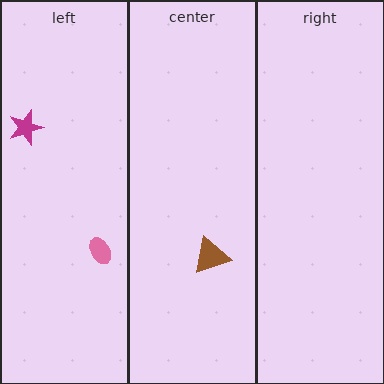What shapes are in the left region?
The magenta star, the pink ellipse.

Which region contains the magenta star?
The left region.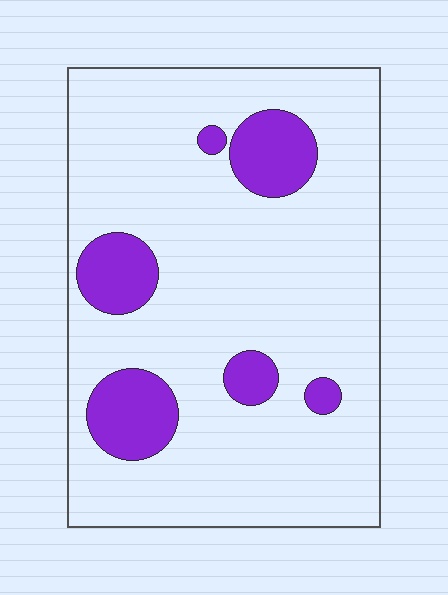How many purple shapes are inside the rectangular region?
6.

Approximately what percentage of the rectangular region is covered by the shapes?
Approximately 15%.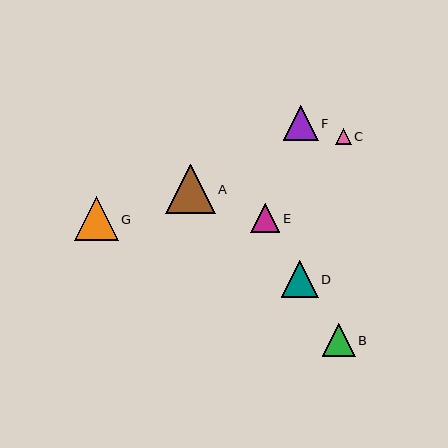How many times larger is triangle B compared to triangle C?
Triangle B is approximately 2.1 times the size of triangle C.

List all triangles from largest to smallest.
From largest to smallest: A, G, D, F, B, E, C.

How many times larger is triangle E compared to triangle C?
Triangle E is approximately 1.8 times the size of triangle C.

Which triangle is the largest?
Triangle A is the largest with a size of approximately 50 pixels.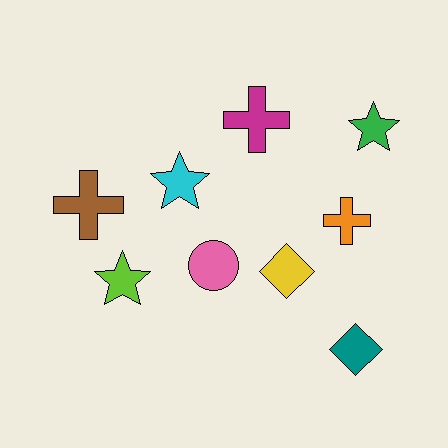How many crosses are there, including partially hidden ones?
There are 3 crosses.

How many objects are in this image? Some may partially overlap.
There are 9 objects.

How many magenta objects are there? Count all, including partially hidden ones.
There is 1 magenta object.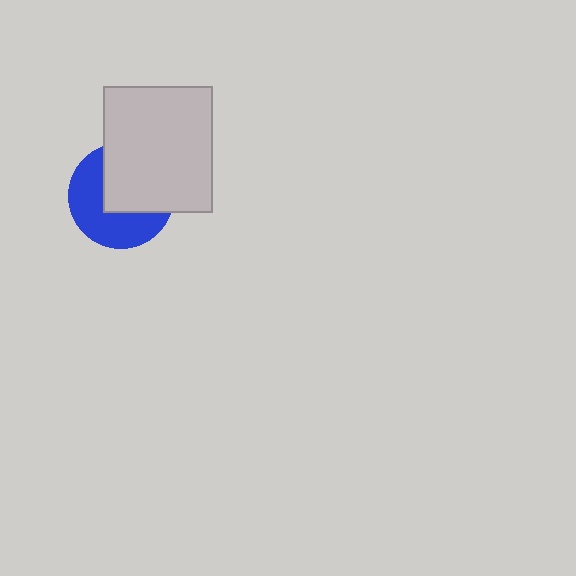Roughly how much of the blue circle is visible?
About half of it is visible (roughly 51%).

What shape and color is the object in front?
The object in front is a light gray rectangle.